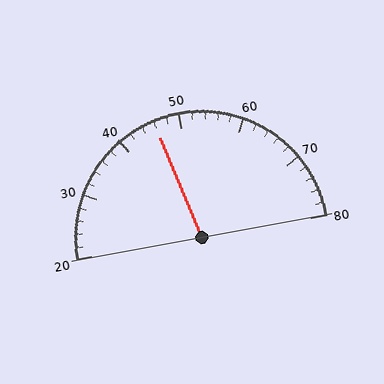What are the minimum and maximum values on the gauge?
The gauge ranges from 20 to 80.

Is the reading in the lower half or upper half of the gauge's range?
The reading is in the lower half of the range (20 to 80).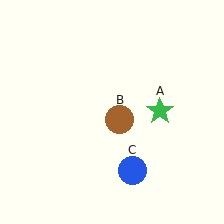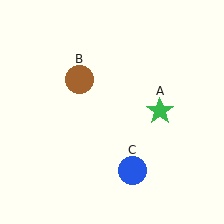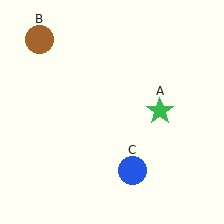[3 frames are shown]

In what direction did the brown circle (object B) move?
The brown circle (object B) moved up and to the left.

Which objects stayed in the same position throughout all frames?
Green star (object A) and blue circle (object C) remained stationary.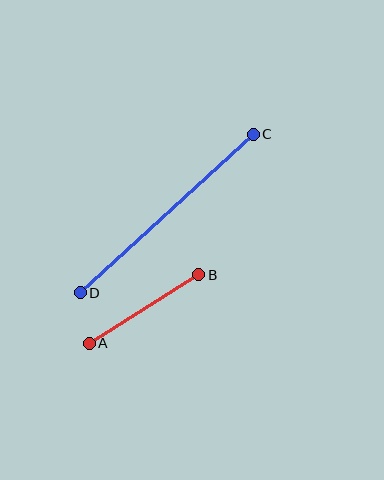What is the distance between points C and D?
The distance is approximately 235 pixels.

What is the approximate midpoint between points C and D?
The midpoint is at approximately (167, 214) pixels.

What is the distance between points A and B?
The distance is approximately 129 pixels.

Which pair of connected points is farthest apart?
Points C and D are farthest apart.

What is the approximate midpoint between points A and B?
The midpoint is at approximately (144, 309) pixels.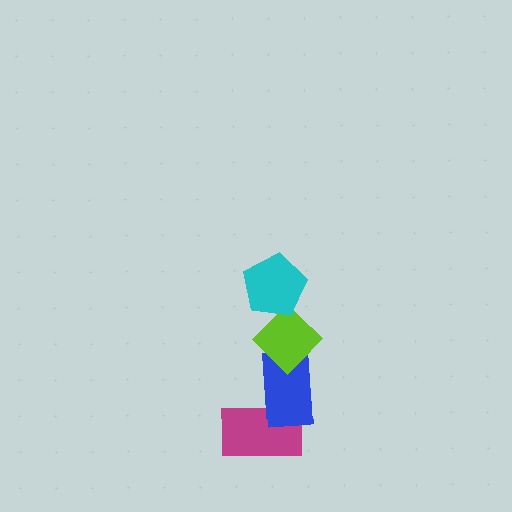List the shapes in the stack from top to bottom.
From top to bottom: the cyan pentagon, the lime diamond, the blue rectangle, the magenta rectangle.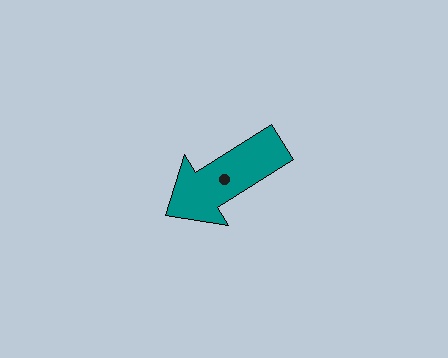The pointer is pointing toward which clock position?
Roughly 8 o'clock.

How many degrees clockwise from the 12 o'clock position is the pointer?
Approximately 238 degrees.